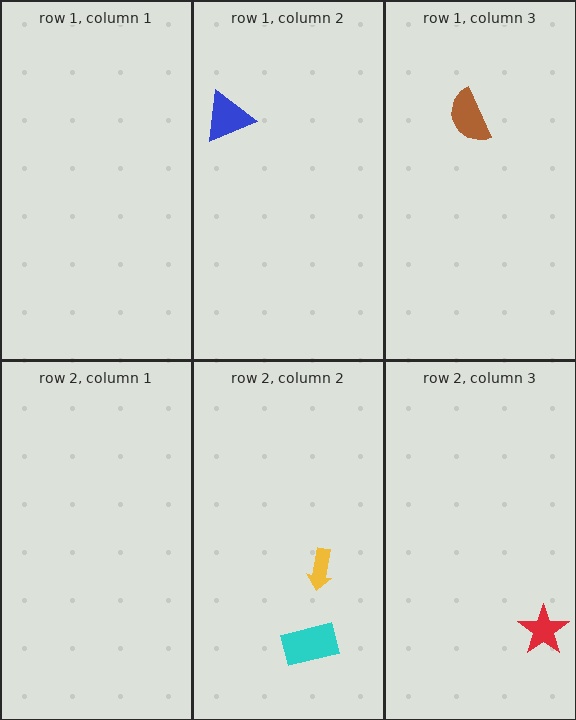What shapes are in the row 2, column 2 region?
The cyan rectangle, the yellow arrow.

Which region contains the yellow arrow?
The row 2, column 2 region.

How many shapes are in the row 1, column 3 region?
1.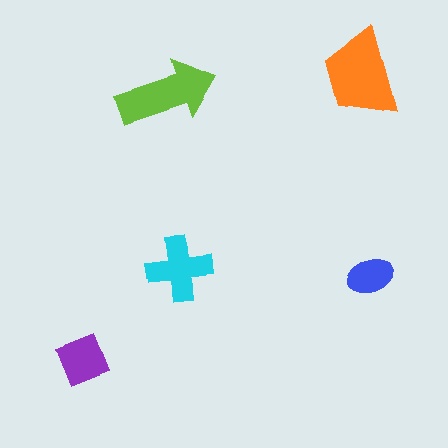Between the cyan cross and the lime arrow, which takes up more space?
The lime arrow.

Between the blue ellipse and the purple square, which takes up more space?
The purple square.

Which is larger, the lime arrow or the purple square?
The lime arrow.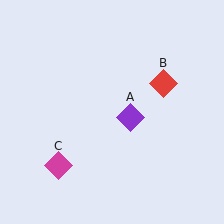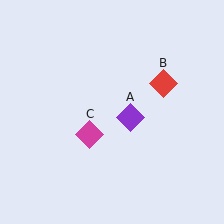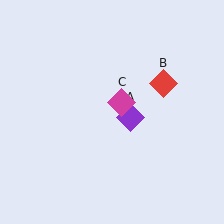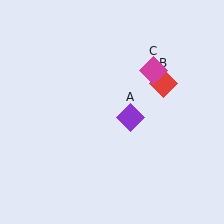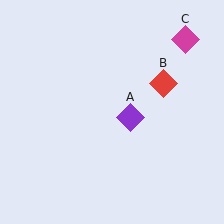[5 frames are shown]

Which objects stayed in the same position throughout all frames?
Purple diamond (object A) and red diamond (object B) remained stationary.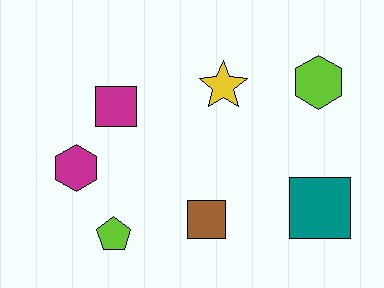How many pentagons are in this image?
There is 1 pentagon.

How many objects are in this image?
There are 7 objects.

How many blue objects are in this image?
There are no blue objects.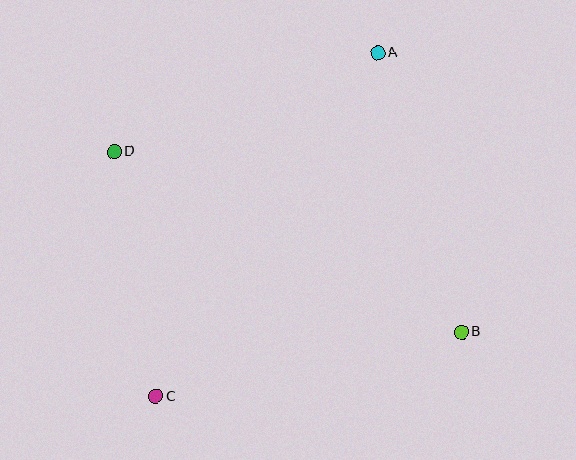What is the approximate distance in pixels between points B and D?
The distance between B and D is approximately 391 pixels.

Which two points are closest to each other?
Points C and D are closest to each other.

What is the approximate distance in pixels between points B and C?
The distance between B and C is approximately 312 pixels.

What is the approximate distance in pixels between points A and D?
The distance between A and D is approximately 282 pixels.